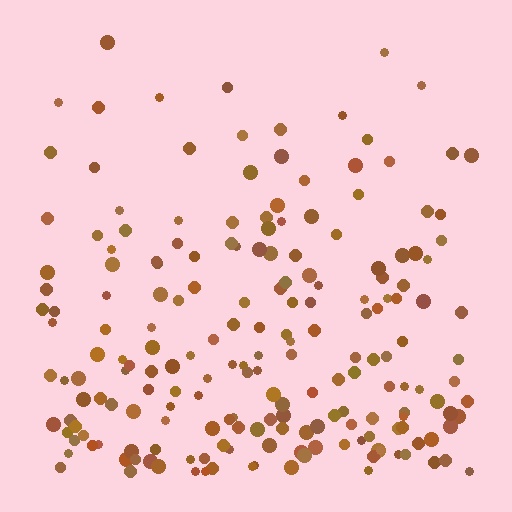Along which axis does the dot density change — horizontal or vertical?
Vertical.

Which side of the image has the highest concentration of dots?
The bottom.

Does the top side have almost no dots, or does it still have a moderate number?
Still a moderate number, just noticeably fewer than the bottom.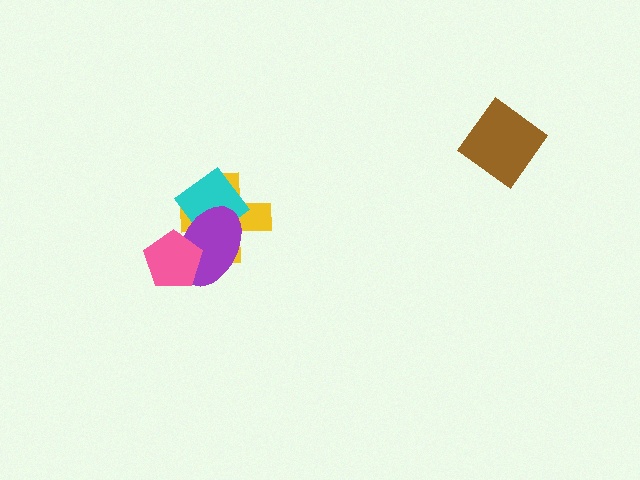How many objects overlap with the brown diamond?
0 objects overlap with the brown diamond.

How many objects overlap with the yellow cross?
3 objects overlap with the yellow cross.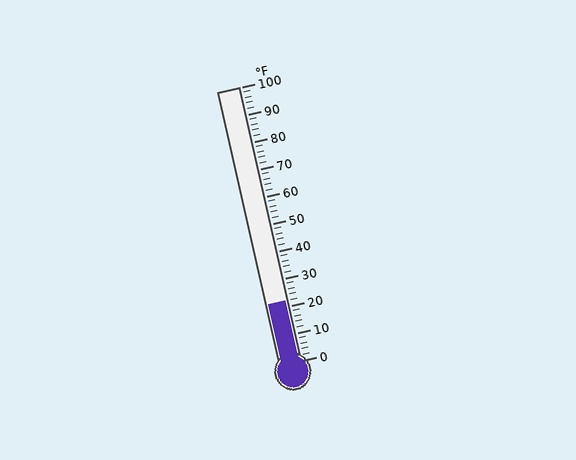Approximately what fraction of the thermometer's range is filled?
The thermometer is filled to approximately 20% of its range.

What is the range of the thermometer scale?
The thermometer scale ranges from 0°F to 100°F.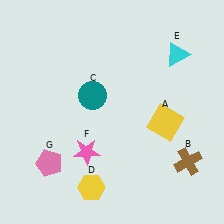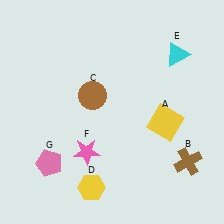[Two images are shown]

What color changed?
The circle (C) changed from teal in Image 1 to brown in Image 2.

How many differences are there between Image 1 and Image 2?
There is 1 difference between the two images.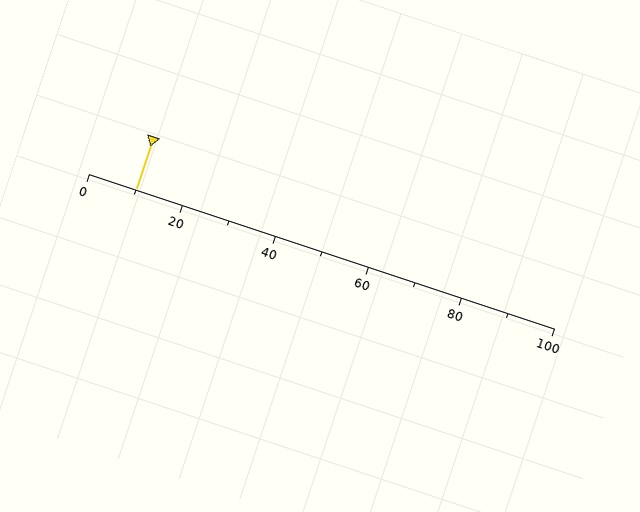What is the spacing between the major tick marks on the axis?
The major ticks are spaced 20 apart.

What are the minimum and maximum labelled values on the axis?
The axis runs from 0 to 100.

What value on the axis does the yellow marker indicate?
The marker indicates approximately 10.